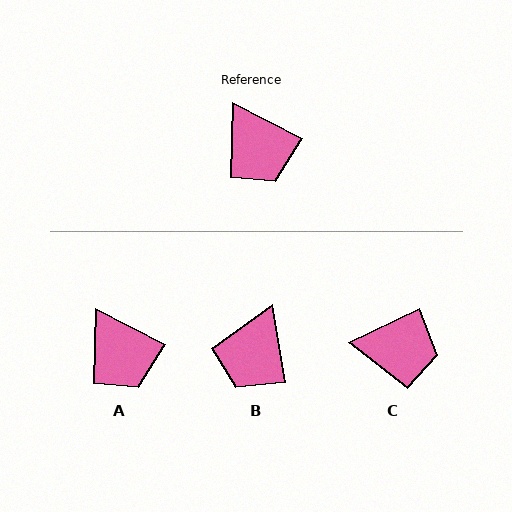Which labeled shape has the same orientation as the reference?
A.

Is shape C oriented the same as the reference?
No, it is off by about 53 degrees.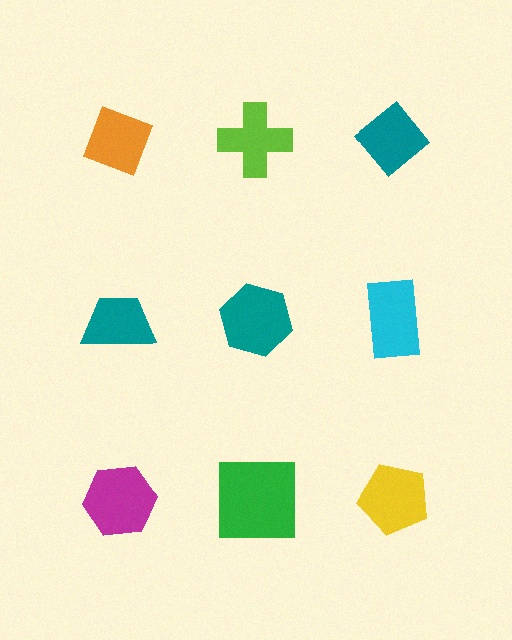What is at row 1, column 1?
An orange diamond.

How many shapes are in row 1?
3 shapes.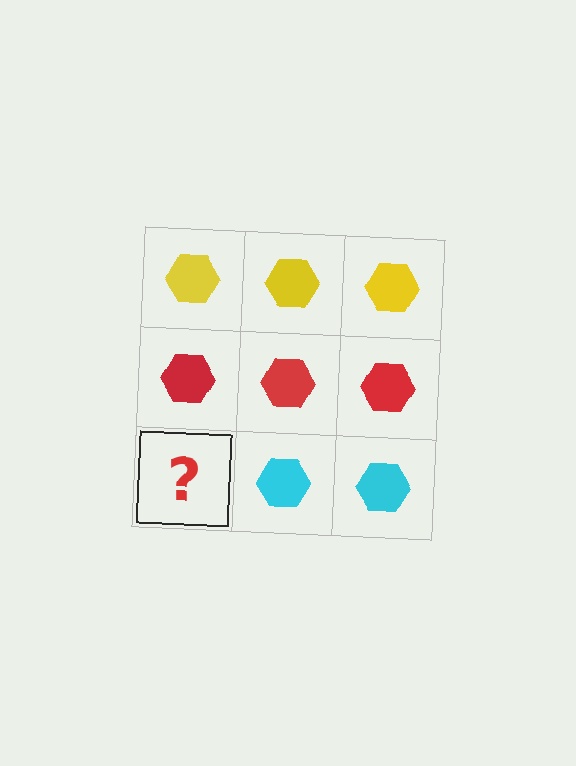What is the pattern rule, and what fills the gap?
The rule is that each row has a consistent color. The gap should be filled with a cyan hexagon.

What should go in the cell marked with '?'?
The missing cell should contain a cyan hexagon.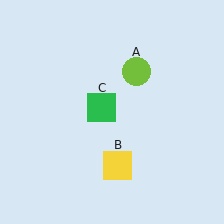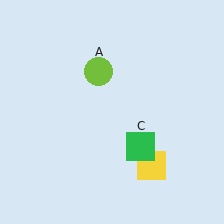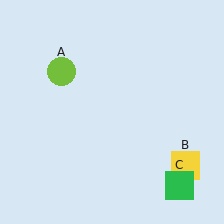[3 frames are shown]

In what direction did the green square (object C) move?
The green square (object C) moved down and to the right.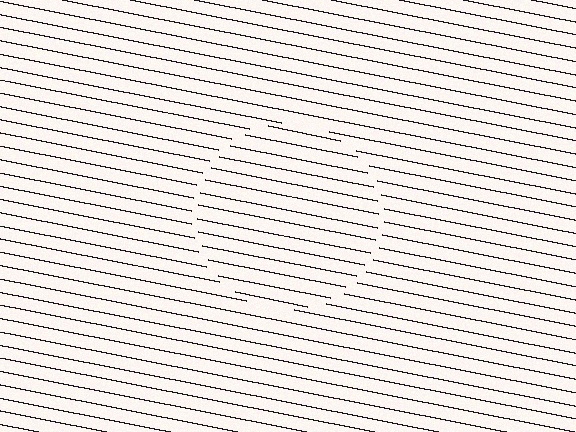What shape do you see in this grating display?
An illusory circle. The interior of the shape contains the same grating, shifted by half a period — the contour is defined by the phase discontinuity where line-ends from the inner and outer gratings abut.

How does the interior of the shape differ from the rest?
The interior of the shape contains the same grating, shifted by half a period — the contour is defined by the phase discontinuity where line-ends from the inner and outer gratings abut.